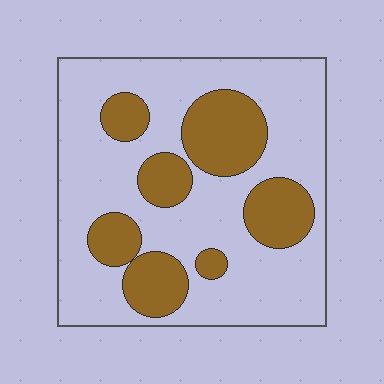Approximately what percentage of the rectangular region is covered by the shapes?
Approximately 30%.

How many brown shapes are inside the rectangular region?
7.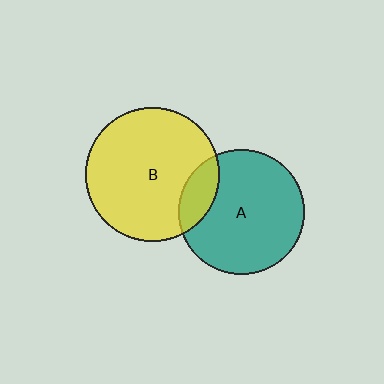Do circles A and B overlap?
Yes.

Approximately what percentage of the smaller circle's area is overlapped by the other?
Approximately 15%.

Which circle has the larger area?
Circle B (yellow).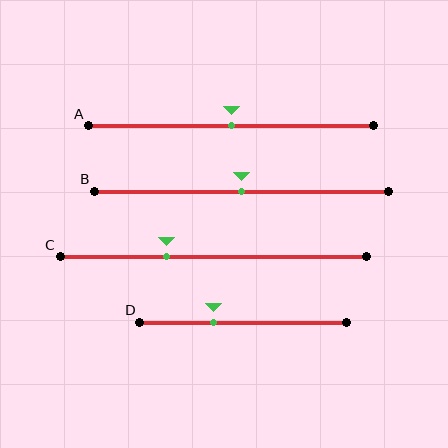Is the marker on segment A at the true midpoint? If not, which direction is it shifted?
Yes, the marker on segment A is at the true midpoint.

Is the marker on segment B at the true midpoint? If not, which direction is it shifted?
Yes, the marker on segment B is at the true midpoint.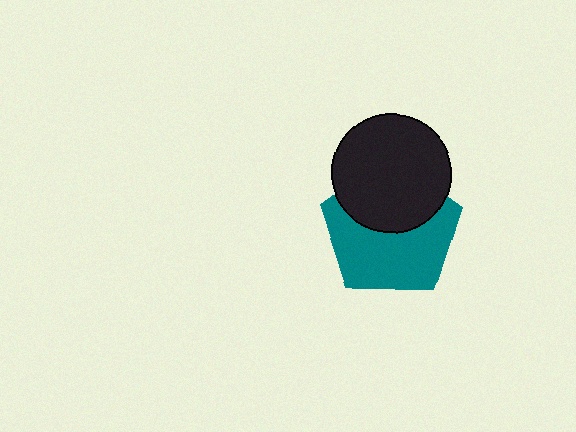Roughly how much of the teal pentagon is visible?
About half of it is visible (roughly 59%).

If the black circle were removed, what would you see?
You would see the complete teal pentagon.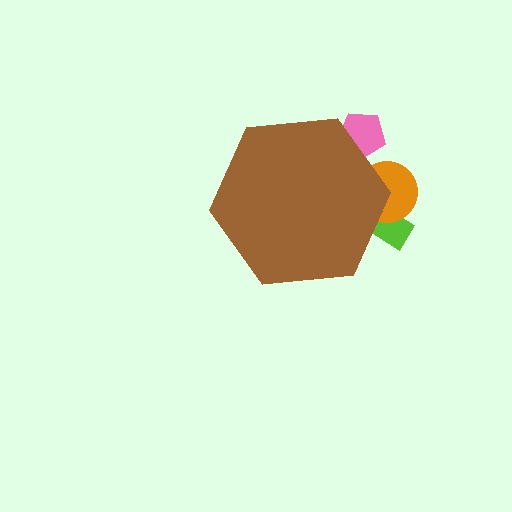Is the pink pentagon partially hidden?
Yes, the pink pentagon is partially hidden behind the brown hexagon.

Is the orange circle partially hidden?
Yes, the orange circle is partially hidden behind the brown hexagon.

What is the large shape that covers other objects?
A brown hexagon.